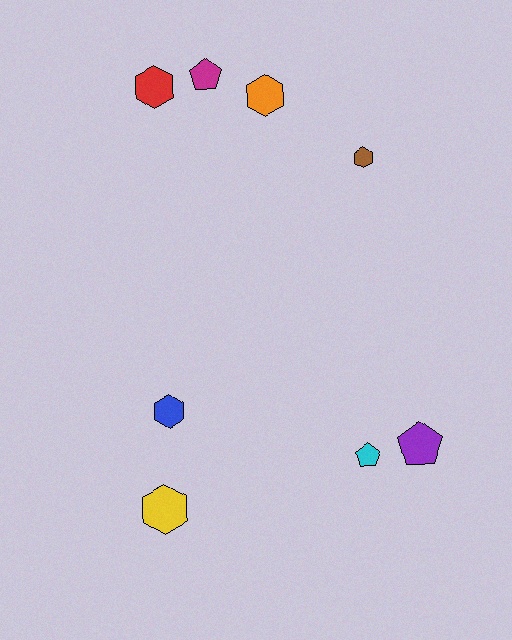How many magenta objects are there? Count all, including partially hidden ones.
There is 1 magenta object.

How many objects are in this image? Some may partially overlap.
There are 8 objects.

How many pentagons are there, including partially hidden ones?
There are 3 pentagons.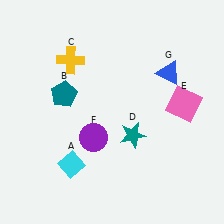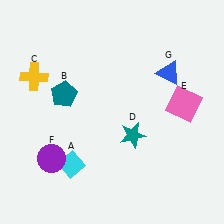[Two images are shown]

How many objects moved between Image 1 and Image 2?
2 objects moved between the two images.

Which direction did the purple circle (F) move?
The purple circle (F) moved left.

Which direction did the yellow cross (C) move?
The yellow cross (C) moved left.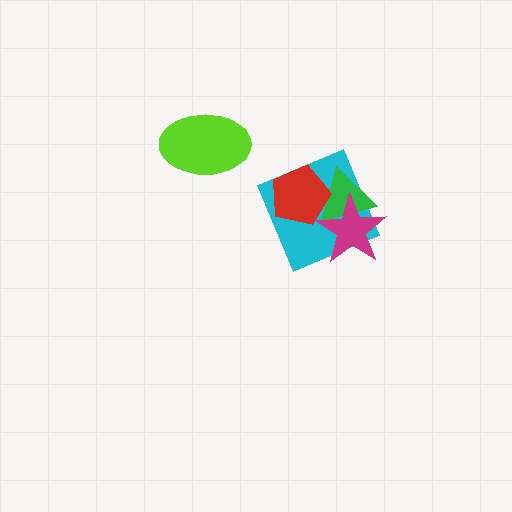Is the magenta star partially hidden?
Yes, it is partially covered by another shape.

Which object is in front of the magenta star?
The red pentagon is in front of the magenta star.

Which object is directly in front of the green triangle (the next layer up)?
The magenta star is directly in front of the green triangle.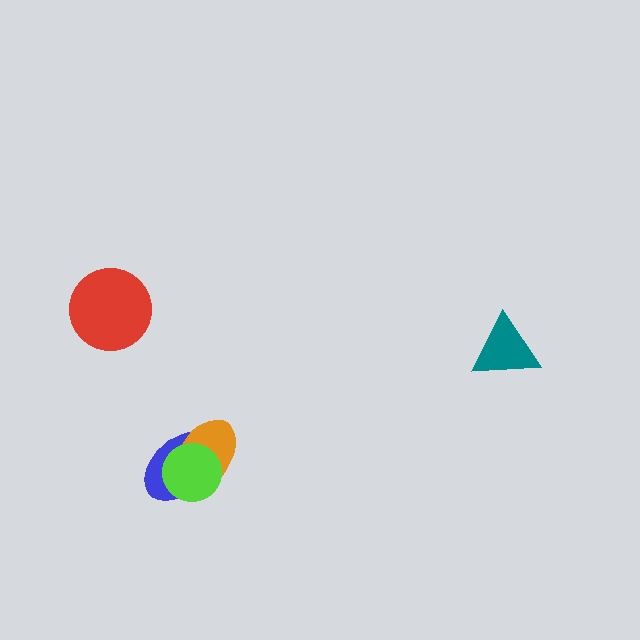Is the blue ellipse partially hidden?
Yes, it is partially covered by another shape.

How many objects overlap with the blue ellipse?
2 objects overlap with the blue ellipse.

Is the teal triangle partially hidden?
No, no other shape covers it.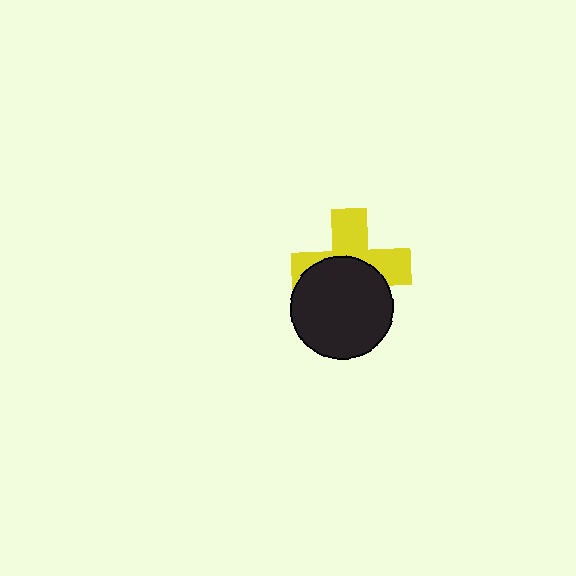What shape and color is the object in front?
The object in front is a black circle.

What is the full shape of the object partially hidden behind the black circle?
The partially hidden object is a yellow cross.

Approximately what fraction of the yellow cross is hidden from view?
Roughly 50% of the yellow cross is hidden behind the black circle.